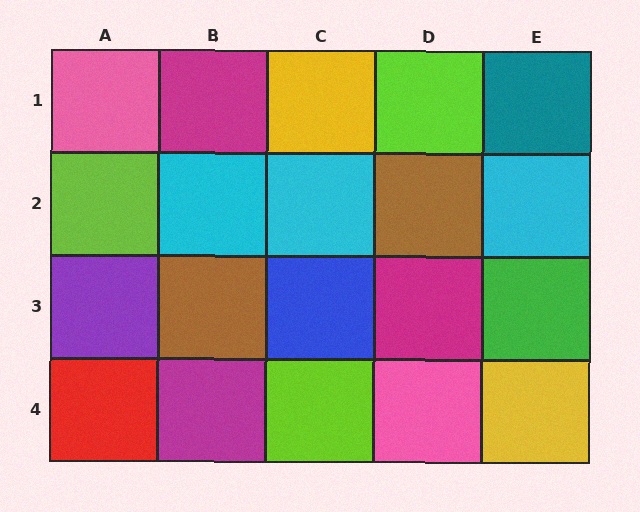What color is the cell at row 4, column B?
Magenta.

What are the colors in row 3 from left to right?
Purple, brown, blue, magenta, green.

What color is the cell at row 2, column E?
Cyan.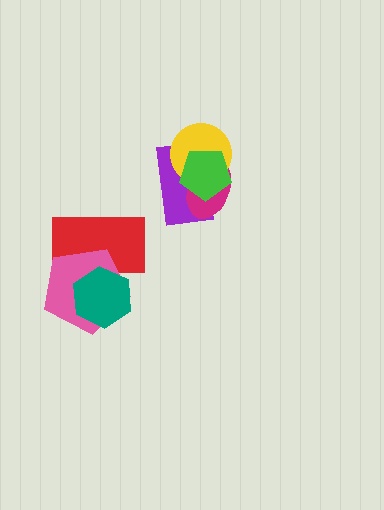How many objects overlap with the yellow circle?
3 objects overlap with the yellow circle.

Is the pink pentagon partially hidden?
Yes, it is partially covered by another shape.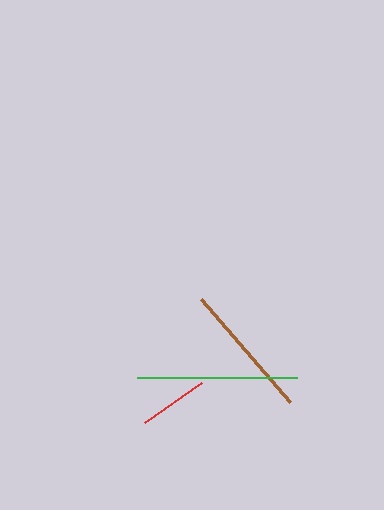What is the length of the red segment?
The red segment is approximately 70 pixels long.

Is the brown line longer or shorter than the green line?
The green line is longer than the brown line.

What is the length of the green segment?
The green segment is approximately 159 pixels long.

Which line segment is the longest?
The green line is the longest at approximately 159 pixels.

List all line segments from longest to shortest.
From longest to shortest: green, brown, red.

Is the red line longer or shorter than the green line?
The green line is longer than the red line.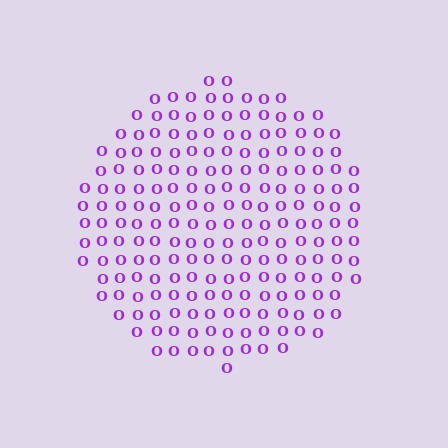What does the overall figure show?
The overall figure shows a circle.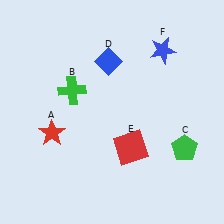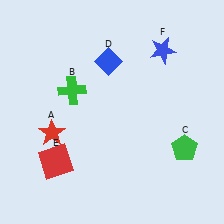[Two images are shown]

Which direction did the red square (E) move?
The red square (E) moved left.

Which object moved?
The red square (E) moved left.